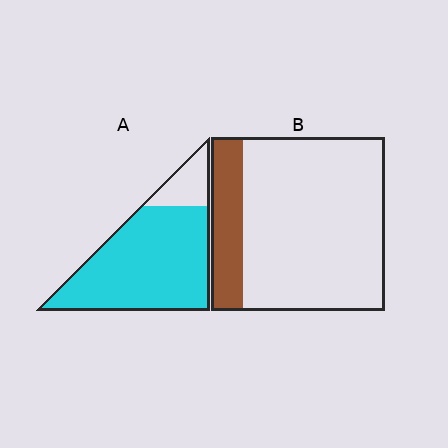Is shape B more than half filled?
No.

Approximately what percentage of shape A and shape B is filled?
A is approximately 85% and B is approximately 20%.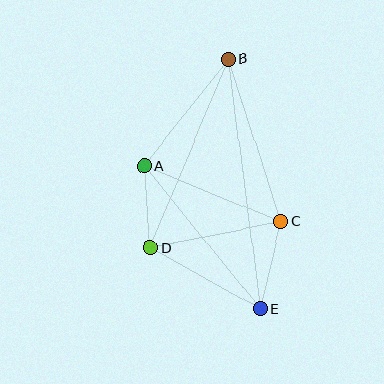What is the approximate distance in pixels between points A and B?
The distance between A and B is approximately 136 pixels.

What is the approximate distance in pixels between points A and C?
The distance between A and C is approximately 147 pixels.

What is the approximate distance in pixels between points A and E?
The distance between A and E is approximately 184 pixels.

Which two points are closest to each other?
Points A and D are closest to each other.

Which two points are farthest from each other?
Points B and E are farthest from each other.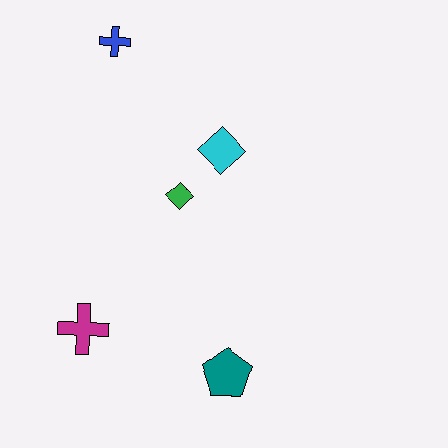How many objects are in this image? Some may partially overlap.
There are 5 objects.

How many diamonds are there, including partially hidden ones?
There are 2 diamonds.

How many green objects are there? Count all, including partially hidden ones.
There is 1 green object.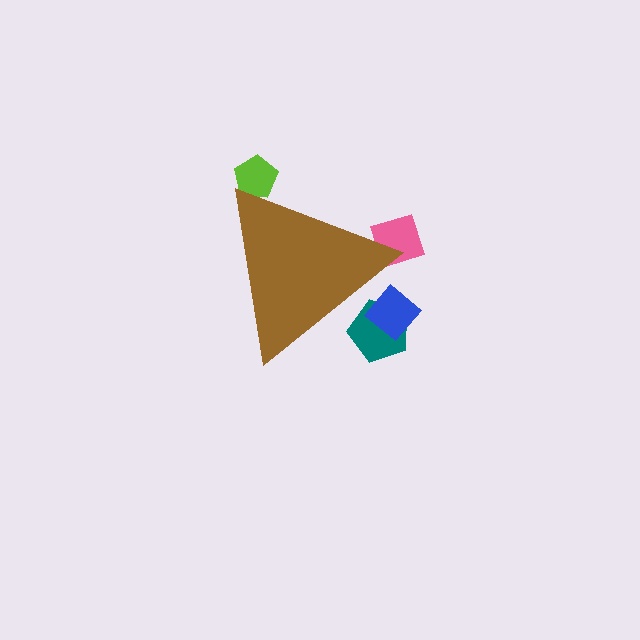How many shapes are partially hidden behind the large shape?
4 shapes are partially hidden.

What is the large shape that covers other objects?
A brown triangle.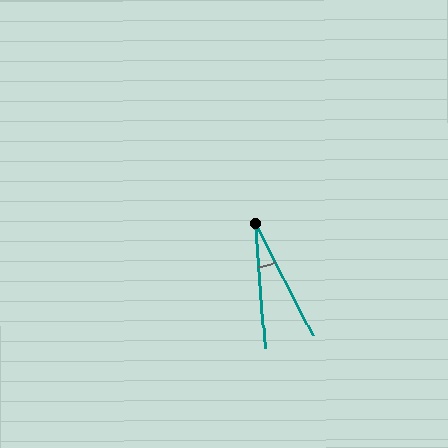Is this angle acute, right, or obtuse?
It is acute.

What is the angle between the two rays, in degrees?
Approximately 23 degrees.